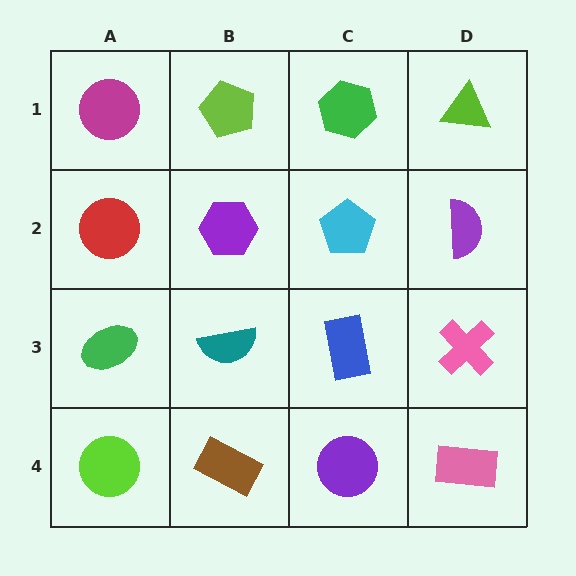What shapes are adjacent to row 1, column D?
A purple semicircle (row 2, column D), a green hexagon (row 1, column C).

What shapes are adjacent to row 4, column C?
A blue rectangle (row 3, column C), a brown rectangle (row 4, column B), a pink rectangle (row 4, column D).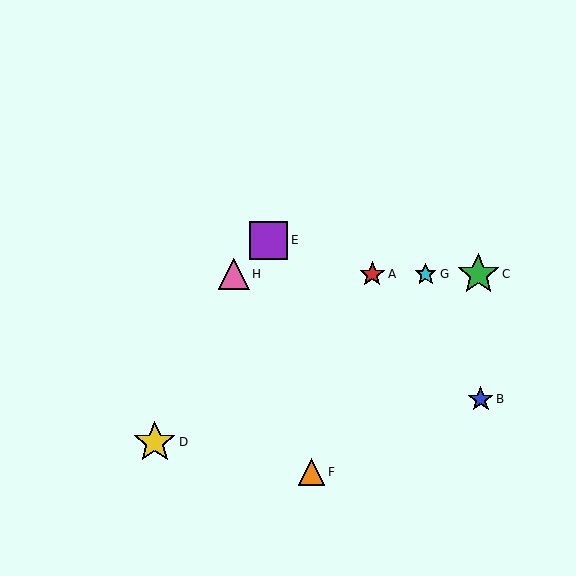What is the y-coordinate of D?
Object D is at y≈442.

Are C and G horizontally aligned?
Yes, both are at y≈274.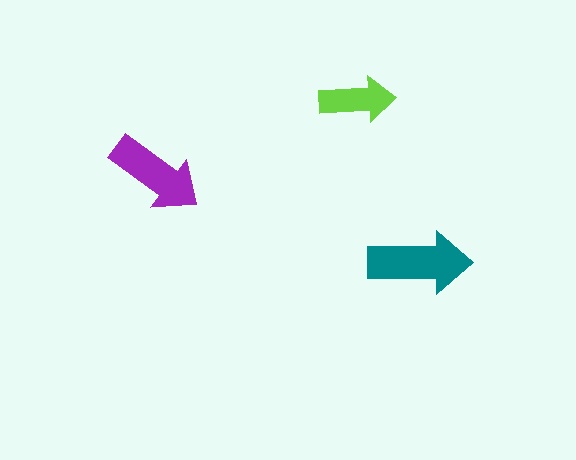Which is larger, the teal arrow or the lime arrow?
The teal one.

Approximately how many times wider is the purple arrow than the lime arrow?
About 1.5 times wider.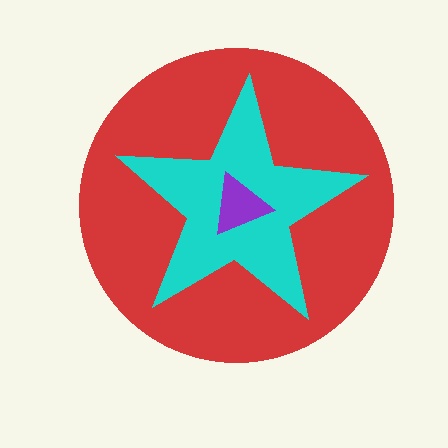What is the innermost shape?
The purple triangle.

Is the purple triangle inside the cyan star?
Yes.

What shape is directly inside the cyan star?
The purple triangle.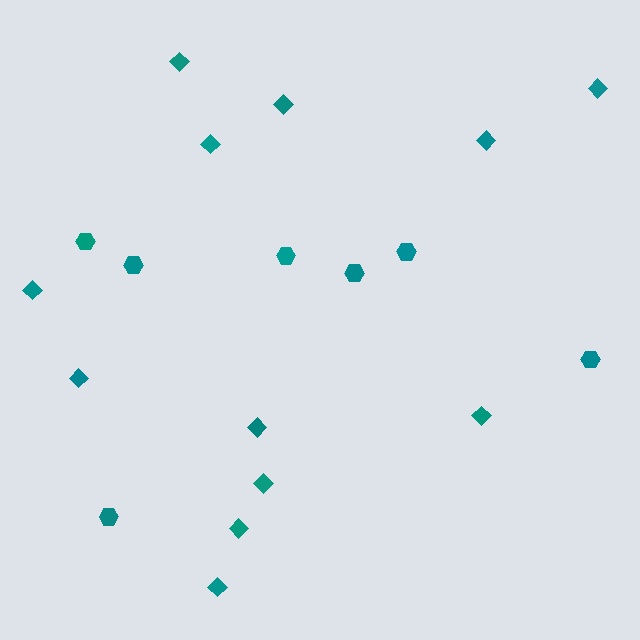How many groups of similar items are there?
There are 2 groups: one group of diamonds (12) and one group of hexagons (7).